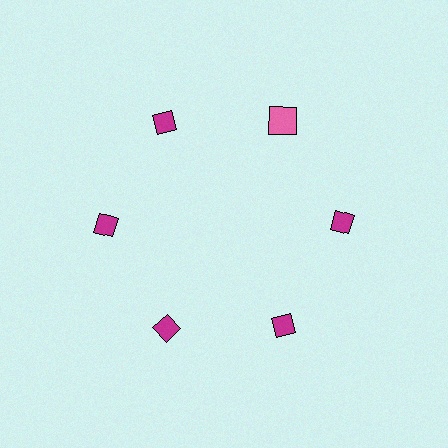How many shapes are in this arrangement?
There are 6 shapes arranged in a ring pattern.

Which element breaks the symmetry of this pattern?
The pink square at roughly the 1 o'clock position breaks the symmetry. All other shapes are magenta diamonds.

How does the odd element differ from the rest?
It differs in both color (pink instead of magenta) and shape (square instead of diamond).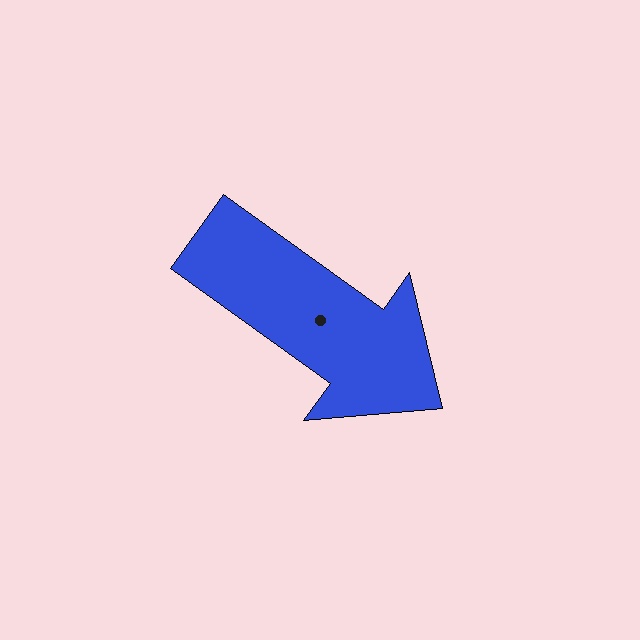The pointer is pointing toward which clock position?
Roughly 4 o'clock.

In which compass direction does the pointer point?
Southeast.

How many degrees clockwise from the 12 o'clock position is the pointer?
Approximately 126 degrees.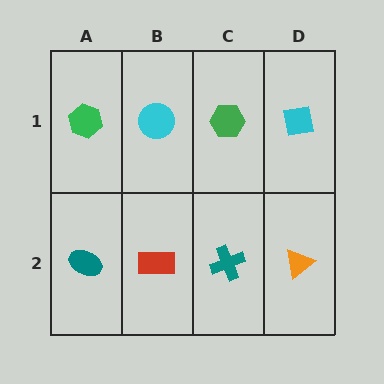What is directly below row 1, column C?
A teal cross.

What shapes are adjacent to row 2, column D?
A cyan square (row 1, column D), a teal cross (row 2, column C).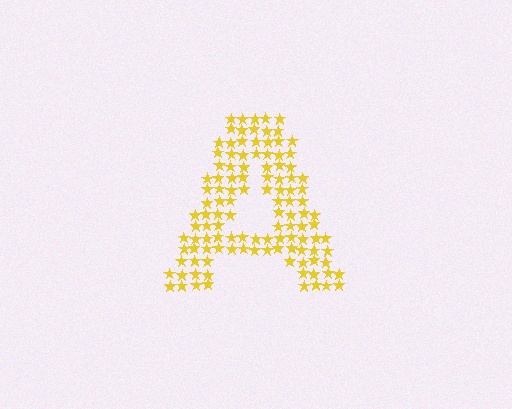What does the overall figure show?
The overall figure shows the letter A.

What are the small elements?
The small elements are stars.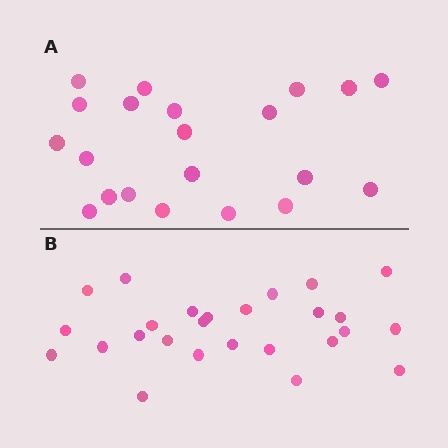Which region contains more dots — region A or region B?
Region B (the bottom region) has more dots.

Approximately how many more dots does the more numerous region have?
Region B has about 5 more dots than region A.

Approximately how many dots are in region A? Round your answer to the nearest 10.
About 20 dots. (The exact count is 21, which rounds to 20.)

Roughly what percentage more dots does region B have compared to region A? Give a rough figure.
About 25% more.